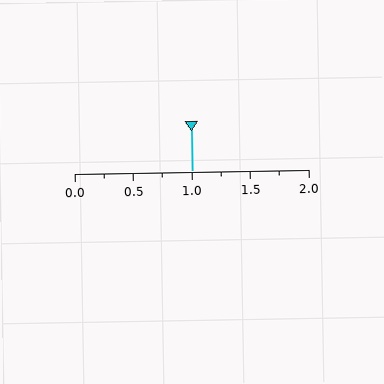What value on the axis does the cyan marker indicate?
The marker indicates approximately 1.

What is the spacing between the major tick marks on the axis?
The major ticks are spaced 0.5 apart.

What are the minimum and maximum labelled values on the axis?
The axis runs from 0.0 to 2.0.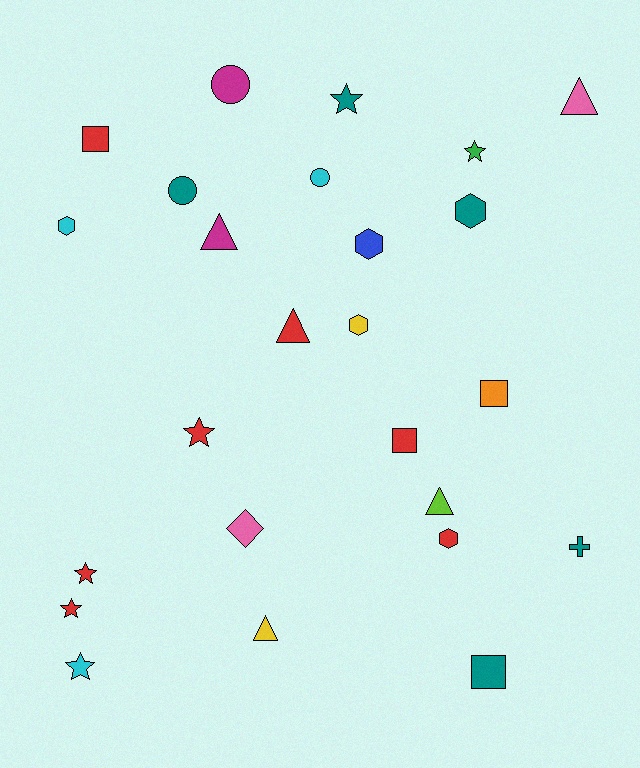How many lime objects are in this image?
There is 1 lime object.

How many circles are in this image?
There are 3 circles.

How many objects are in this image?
There are 25 objects.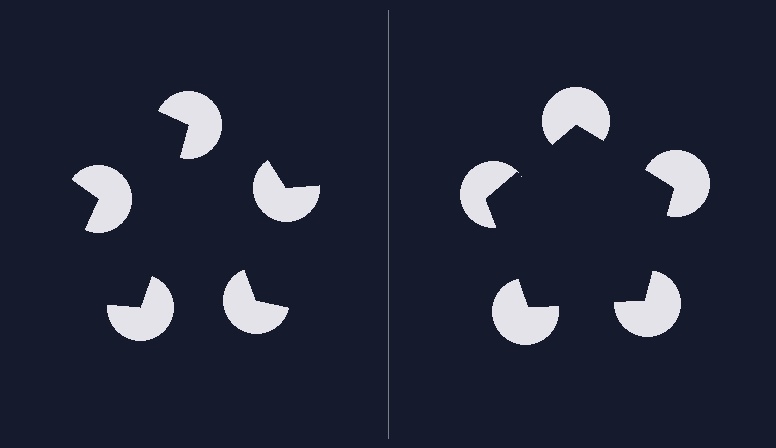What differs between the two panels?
The pac-man discs are positioned identically on both sides; only the wedge orientations differ. On the right they align to a pentagon; on the left they are misaligned.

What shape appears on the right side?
An illusory pentagon.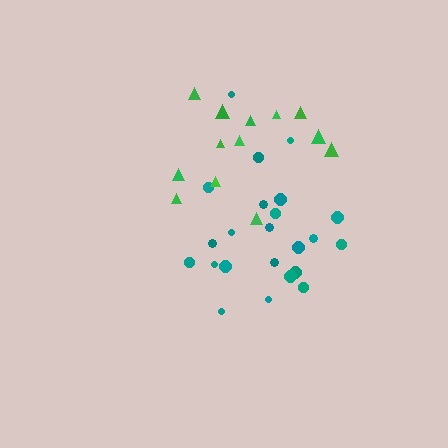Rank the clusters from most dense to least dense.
teal, green.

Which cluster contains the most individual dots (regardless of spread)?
Teal (23).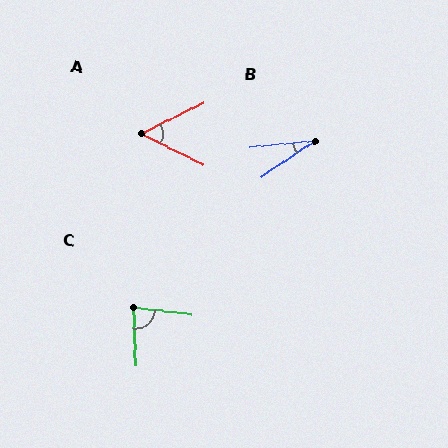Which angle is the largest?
C, at approximately 81 degrees.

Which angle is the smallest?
B, at approximately 28 degrees.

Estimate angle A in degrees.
Approximately 52 degrees.